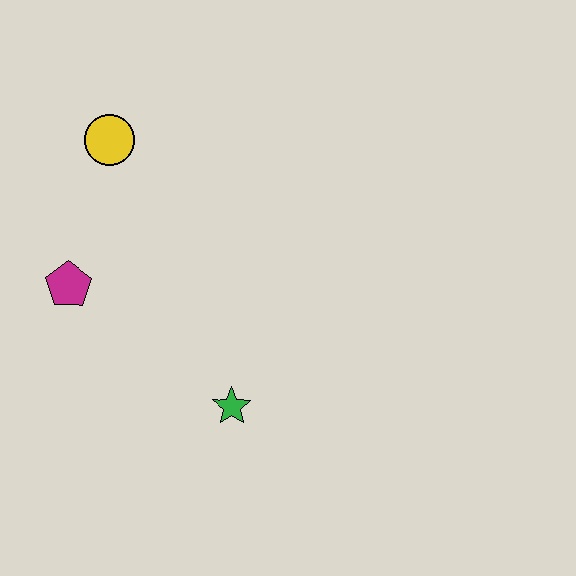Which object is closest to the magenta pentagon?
The yellow circle is closest to the magenta pentagon.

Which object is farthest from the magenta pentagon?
The green star is farthest from the magenta pentagon.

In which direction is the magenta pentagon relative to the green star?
The magenta pentagon is to the left of the green star.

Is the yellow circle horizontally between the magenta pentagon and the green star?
Yes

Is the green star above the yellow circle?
No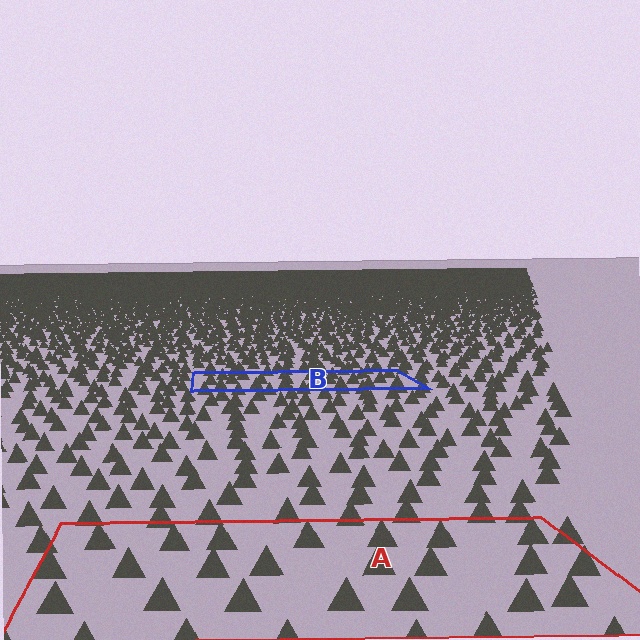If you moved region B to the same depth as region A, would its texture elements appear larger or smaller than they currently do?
They would appear larger. At a closer depth, the same texture elements are projected at a bigger on-screen size.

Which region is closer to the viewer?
Region A is closer. The texture elements there are larger and more spread out.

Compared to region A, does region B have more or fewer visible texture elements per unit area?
Region B has more texture elements per unit area — they are packed more densely because it is farther away.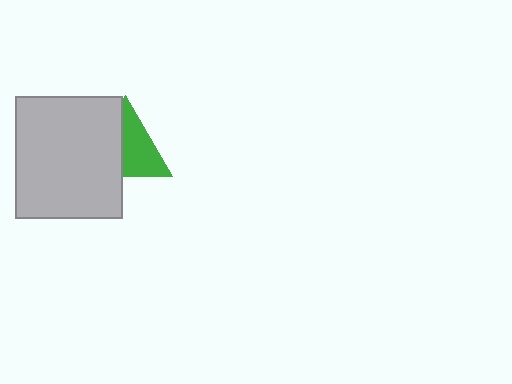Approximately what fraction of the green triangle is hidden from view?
Roughly 46% of the green triangle is hidden behind the light gray rectangle.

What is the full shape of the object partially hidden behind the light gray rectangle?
The partially hidden object is a green triangle.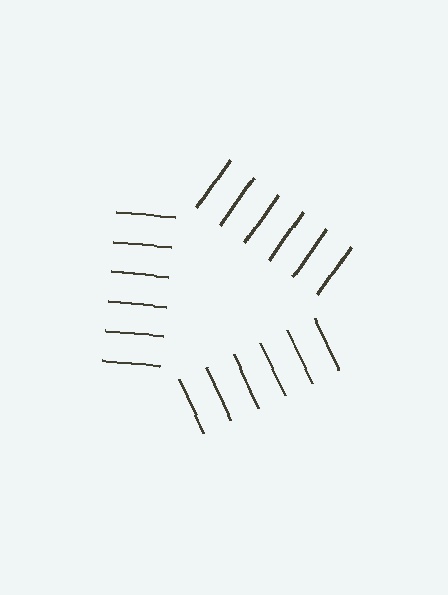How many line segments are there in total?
18 — 6 along each of the 3 edges.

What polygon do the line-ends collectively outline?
An illusory triangle — the line segments terminate on its edges but no continuous stroke is drawn.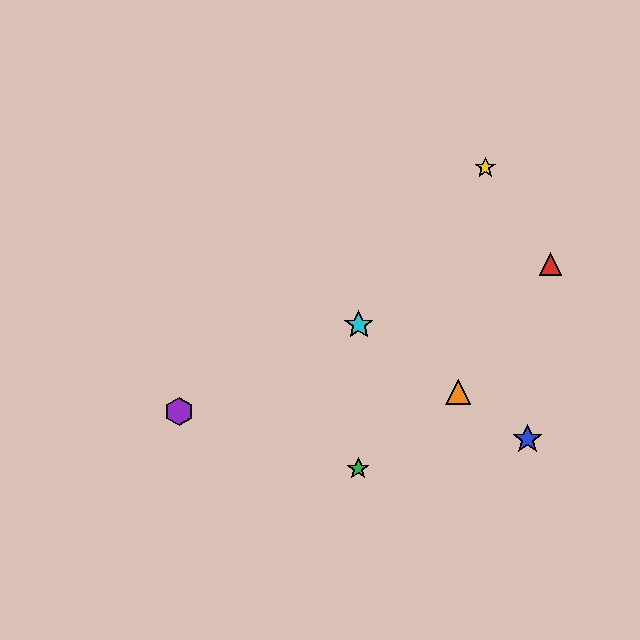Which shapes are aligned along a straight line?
The blue star, the orange triangle, the cyan star are aligned along a straight line.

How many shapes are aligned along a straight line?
3 shapes (the blue star, the orange triangle, the cyan star) are aligned along a straight line.